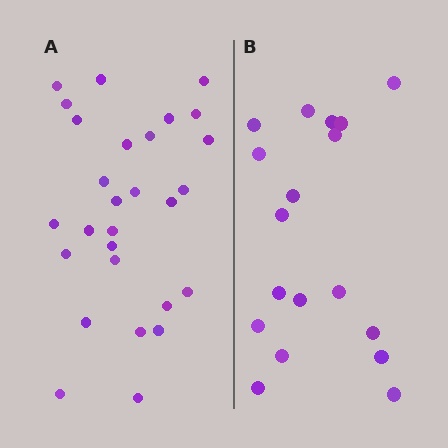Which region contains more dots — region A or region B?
Region A (the left region) has more dots.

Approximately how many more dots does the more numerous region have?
Region A has roughly 10 or so more dots than region B.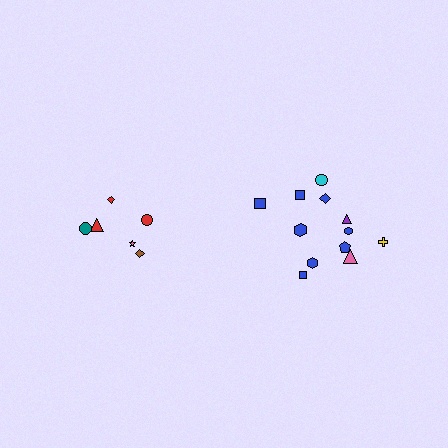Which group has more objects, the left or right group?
The right group.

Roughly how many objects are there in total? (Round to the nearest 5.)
Roughly 20 objects in total.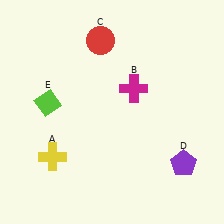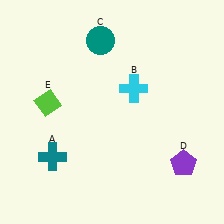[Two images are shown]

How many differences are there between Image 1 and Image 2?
There are 3 differences between the two images.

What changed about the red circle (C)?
In Image 1, C is red. In Image 2, it changed to teal.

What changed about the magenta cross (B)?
In Image 1, B is magenta. In Image 2, it changed to cyan.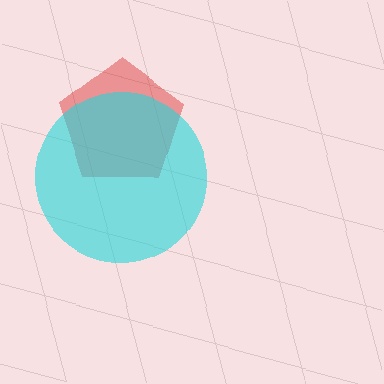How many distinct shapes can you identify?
There are 2 distinct shapes: a red pentagon, a cyan circle.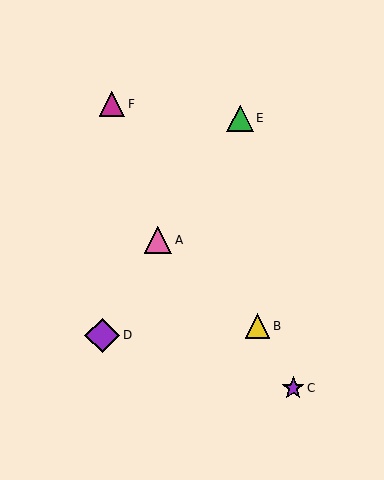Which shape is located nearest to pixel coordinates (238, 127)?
The green triangle (labeled E) at (240, 118) is nearest to that location.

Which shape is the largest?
The purple diamond (labeled D) is the largest.